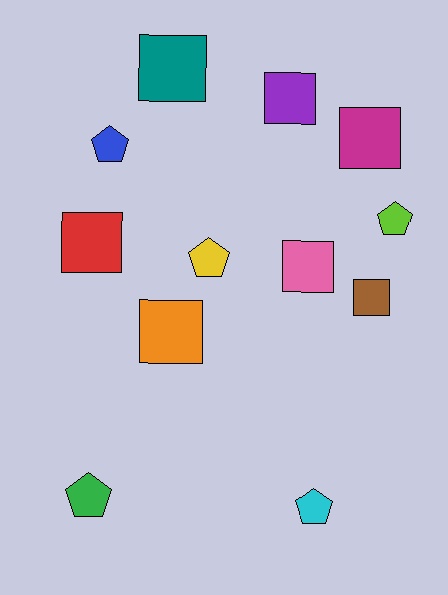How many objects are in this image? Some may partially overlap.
There are 12 objects.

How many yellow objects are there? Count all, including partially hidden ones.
There is 1 yellow object.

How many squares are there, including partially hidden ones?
There are 7 squares.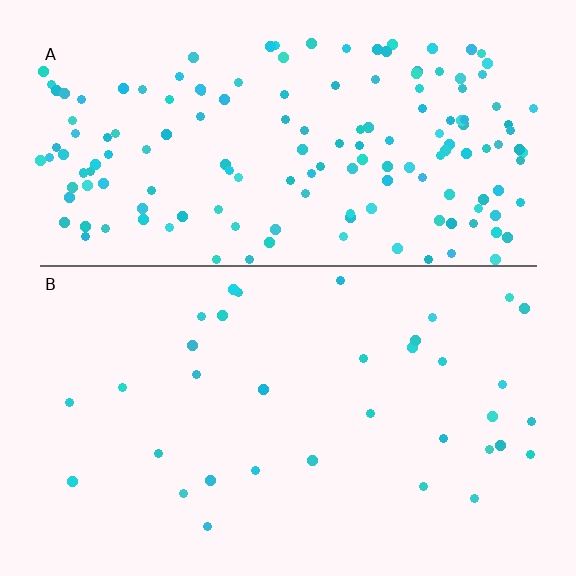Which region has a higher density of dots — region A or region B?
A (the top).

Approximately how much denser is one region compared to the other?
Approximately 4.6× — region A over region B.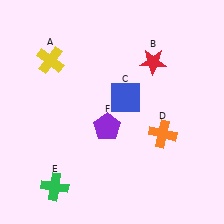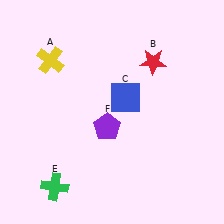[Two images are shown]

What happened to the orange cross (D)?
The orange cross (D) was removed in Image 2. It was in the bottom-right area of Image 1.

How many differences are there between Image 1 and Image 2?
There is 1 difference between the two images.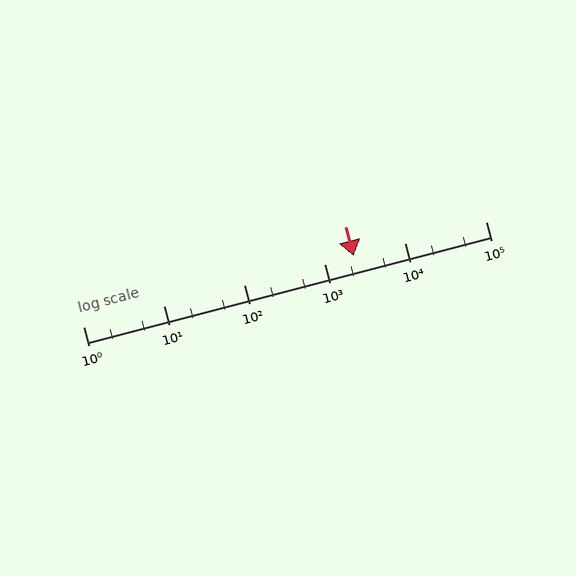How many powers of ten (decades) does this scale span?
The scale spans 5 decades, from 1 to 100000.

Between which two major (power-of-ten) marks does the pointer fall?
The pointer is between 1000 and 10000.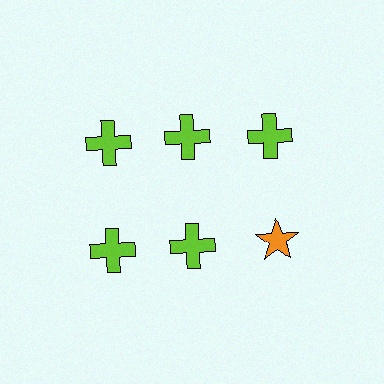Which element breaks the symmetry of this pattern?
The orange star in the second row, center column breaks the symmetry. All other shapes are lime crosses.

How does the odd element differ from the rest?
It differs in both color (orange instead of lime) and shape (star instead of cross).